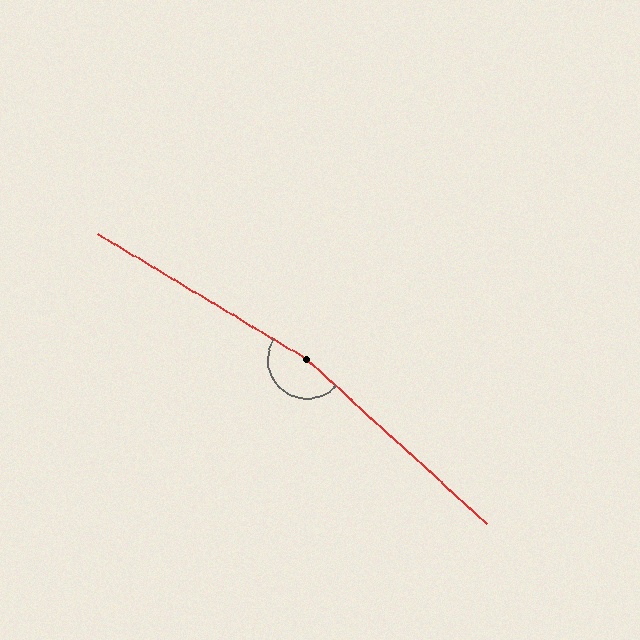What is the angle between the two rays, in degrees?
Approximately 169 degrees.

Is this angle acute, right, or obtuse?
It is obtuse.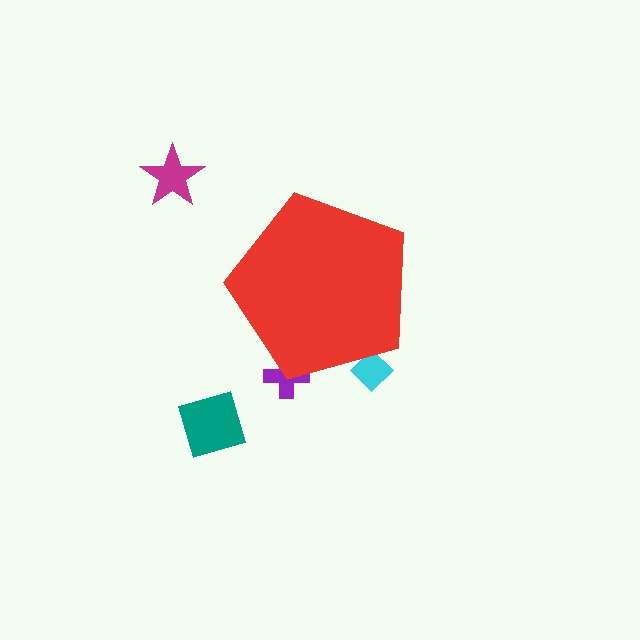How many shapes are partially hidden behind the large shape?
2 shapes are partially hidden.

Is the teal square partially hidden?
No, the teal square is fully visible.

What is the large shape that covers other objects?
A red pentagon.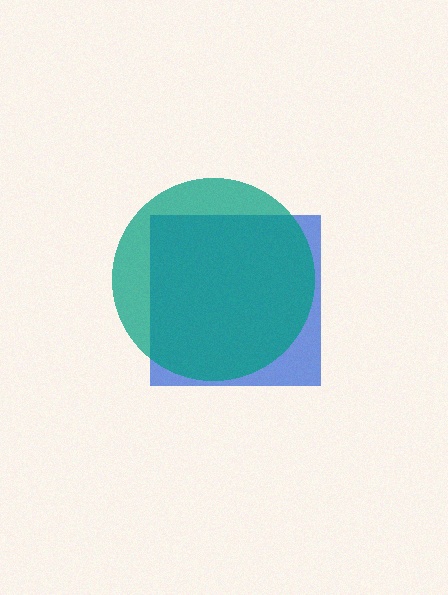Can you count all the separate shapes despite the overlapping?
Yes, there are 2 separate shapes.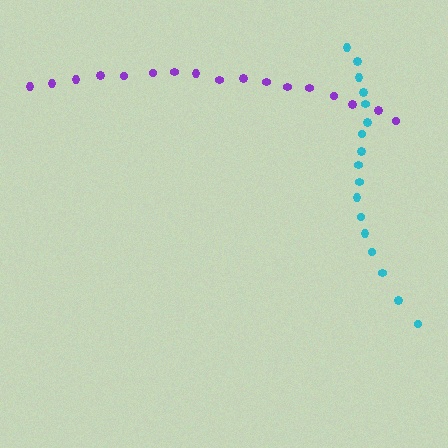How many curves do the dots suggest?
There are 2 distinct paths.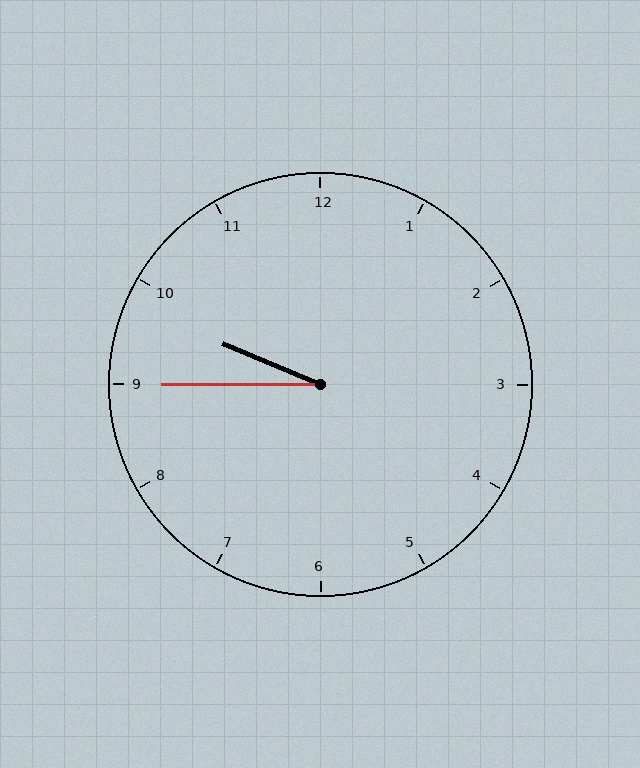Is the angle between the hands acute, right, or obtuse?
It is acute.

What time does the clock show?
9:45.